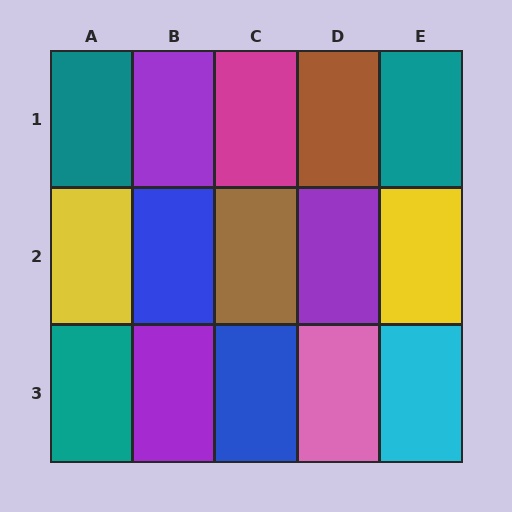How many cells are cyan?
1 cell is cyan.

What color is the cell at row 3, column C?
Blue.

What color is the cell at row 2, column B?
Blue.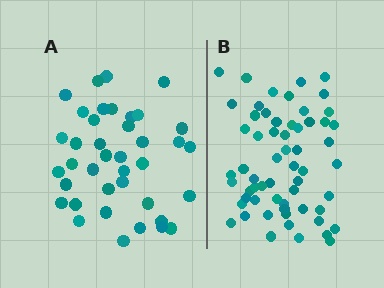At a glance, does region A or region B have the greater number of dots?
Region B (the right region) has more dots.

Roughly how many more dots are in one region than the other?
Region B has approximately 20 more dots than region A.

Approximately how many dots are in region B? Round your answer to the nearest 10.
About 60 dots.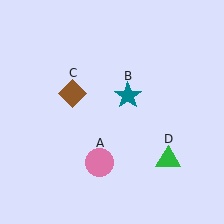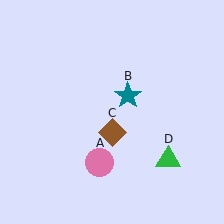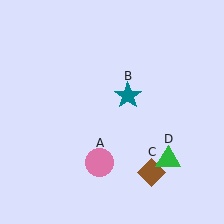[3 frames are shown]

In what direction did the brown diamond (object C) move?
The brown diamond (object C) moved down and to the right.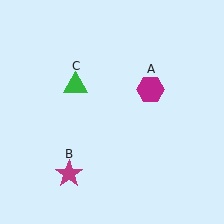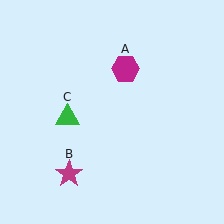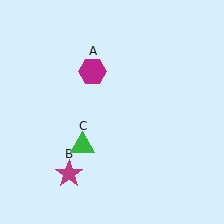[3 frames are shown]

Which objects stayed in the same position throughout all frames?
Magenta star (object B) remained stationary.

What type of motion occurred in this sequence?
The magenta hexagon (object A), green triangle (object C) rotated counterclockwise around the center of the scene.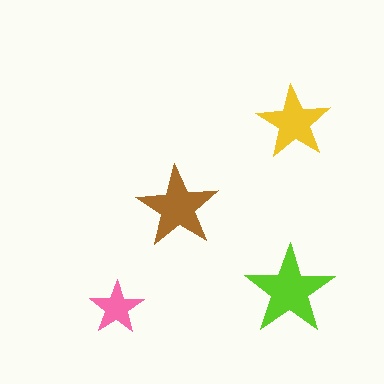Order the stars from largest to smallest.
the lime one, the brown one, the yellow one, the pink one.